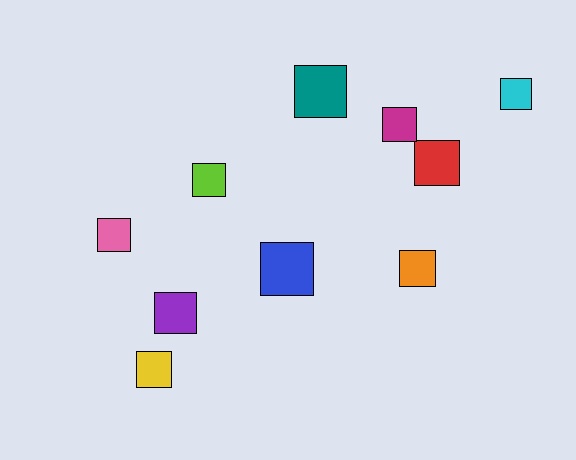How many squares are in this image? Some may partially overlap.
There are 10 squares.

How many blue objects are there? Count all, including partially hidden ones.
There is 1 blue object.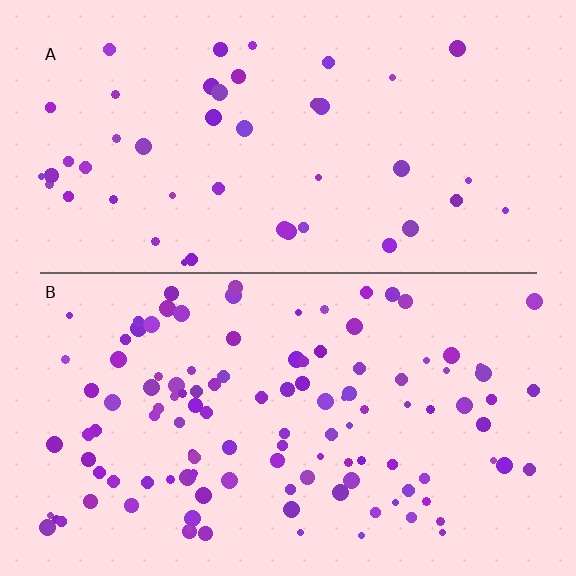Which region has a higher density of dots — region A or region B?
B (the bottom).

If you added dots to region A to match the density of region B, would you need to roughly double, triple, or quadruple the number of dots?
Approximately triple.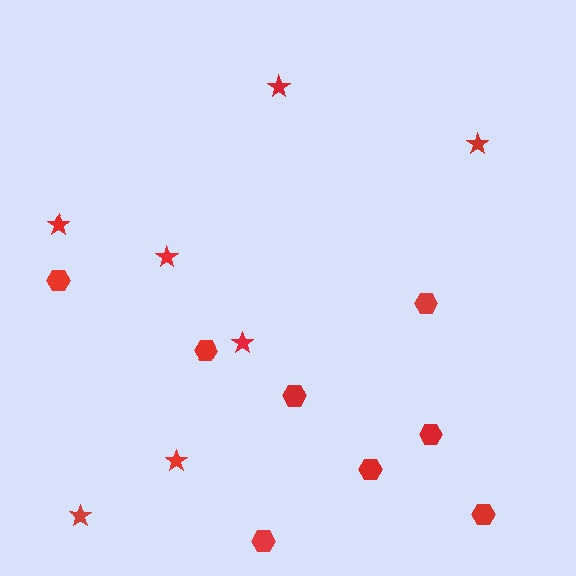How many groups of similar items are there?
There are 2 groups: one group of stars (7) and one group of hexagons (8).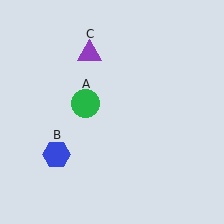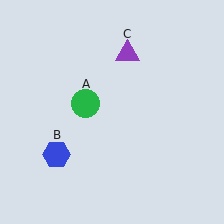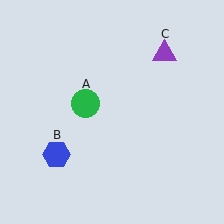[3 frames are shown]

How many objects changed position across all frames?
1 object changed position: purple triangle (object C).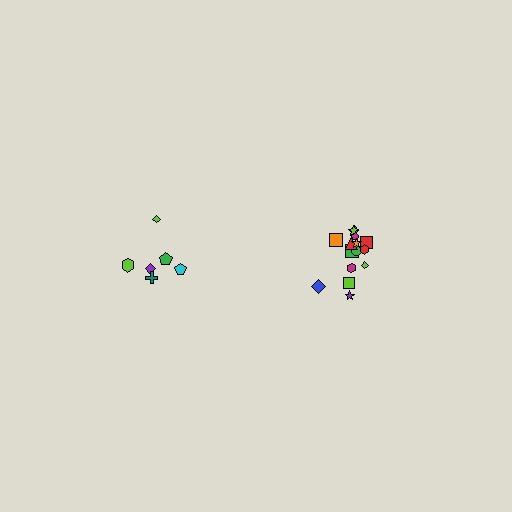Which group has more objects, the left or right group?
The right group.